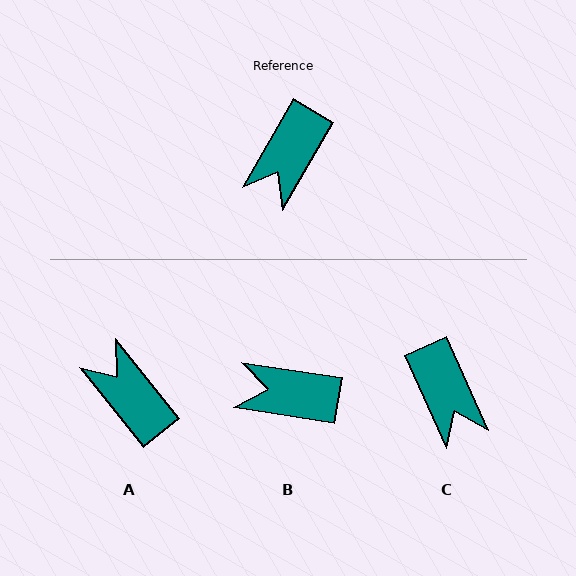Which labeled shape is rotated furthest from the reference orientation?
A, about 111 degrees away.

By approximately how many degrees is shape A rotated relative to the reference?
Approximately 111 degrees clockwise.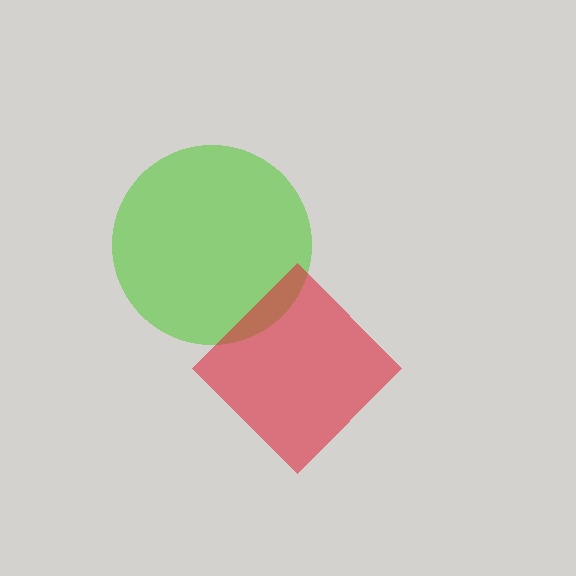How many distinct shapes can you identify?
There are 2 distinct shapes: a lime circle, a red diamond.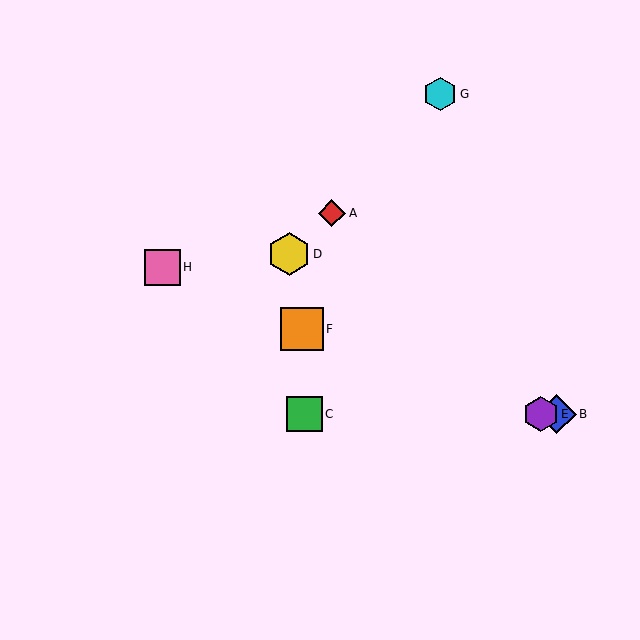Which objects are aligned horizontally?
Objects B, C, E are aligned horizontally.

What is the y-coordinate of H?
Object H is at y≈267.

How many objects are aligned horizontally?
3 objects (B, C, E) are aligned horizontally.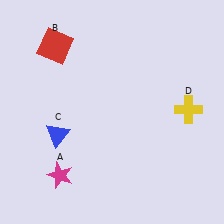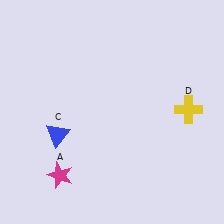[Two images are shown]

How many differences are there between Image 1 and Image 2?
There is 1 difference between the two images.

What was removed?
The red square (B) was removed in Image 2.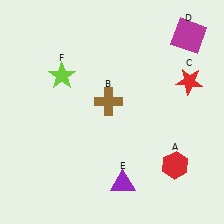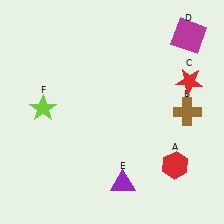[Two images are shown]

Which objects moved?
The objects that moved are: the brown cross (B), the lime star (F).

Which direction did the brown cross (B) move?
The brown cross (B) moved right.